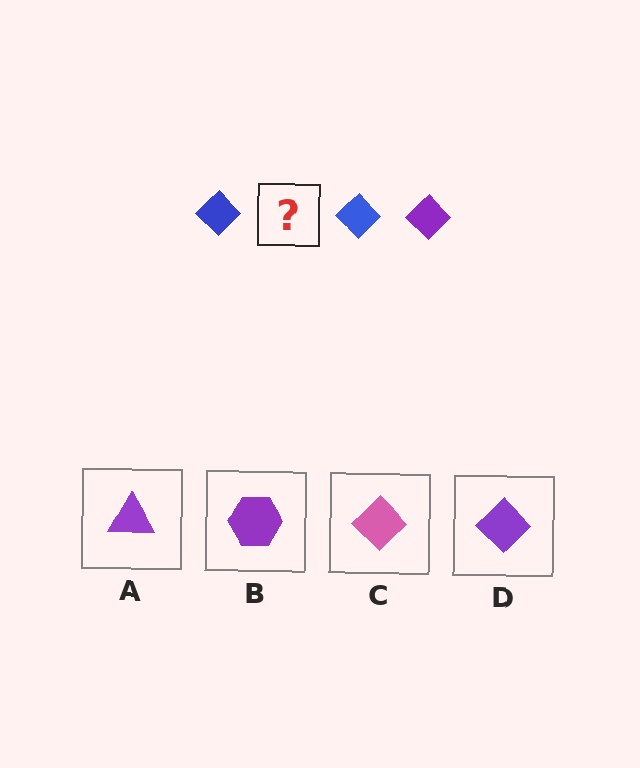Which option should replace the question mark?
Option D.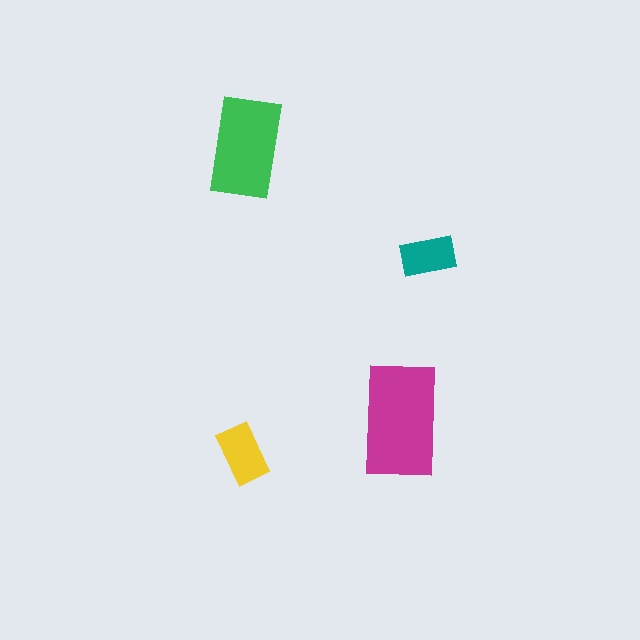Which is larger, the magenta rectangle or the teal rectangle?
The magenta one.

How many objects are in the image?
There are 4 objects in the image.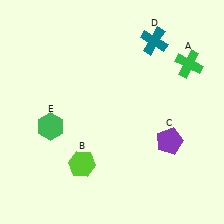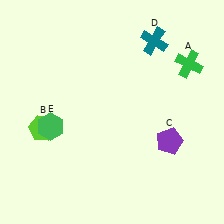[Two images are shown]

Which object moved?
The lime hexagon (B) moved left.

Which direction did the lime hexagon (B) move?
The lime hexagon (B) moved left.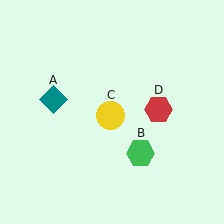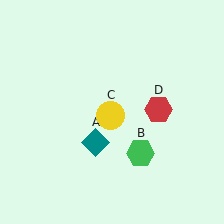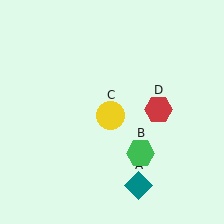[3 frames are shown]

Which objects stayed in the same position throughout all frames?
Green hexagon (object B) and yellow circle (object C) and red hexagon (object D) remained stationary.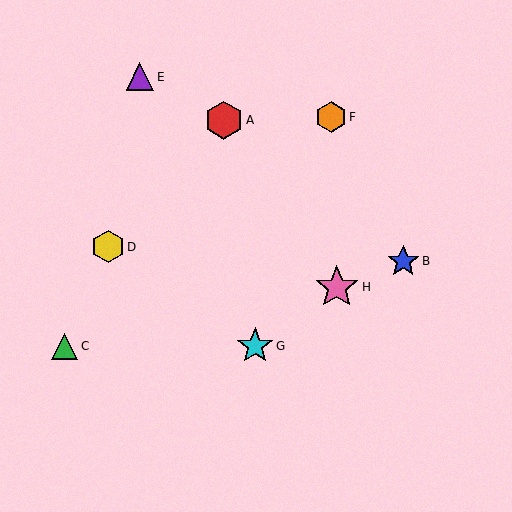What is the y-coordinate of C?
Object C is at y≈346.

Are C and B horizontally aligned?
No, C is at y≈346 and B is at y≈261.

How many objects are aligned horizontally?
2 objects (C, G) are aligned horizontally.